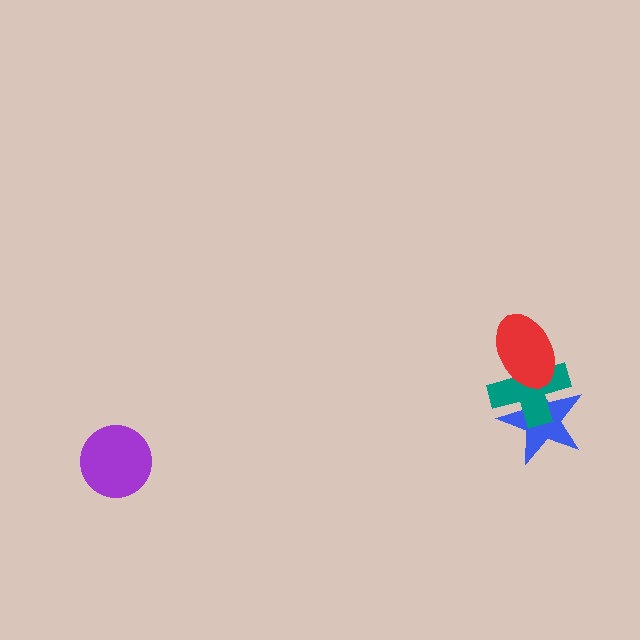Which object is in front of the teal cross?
The red ellipse is in front of the teal cross.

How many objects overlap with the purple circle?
0 objects overlap with the purple circle.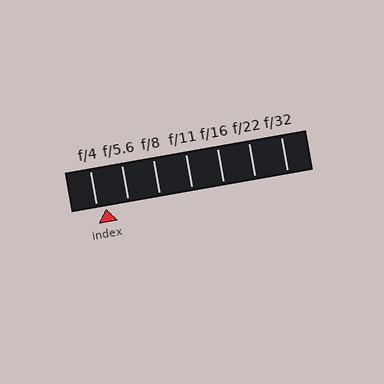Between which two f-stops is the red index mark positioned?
The index mark is between f/4 and f/5.6.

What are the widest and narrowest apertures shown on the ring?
The widest aperture shown is f/4 and the narrowest is f/32.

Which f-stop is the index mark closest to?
The index mark is closest to f/4.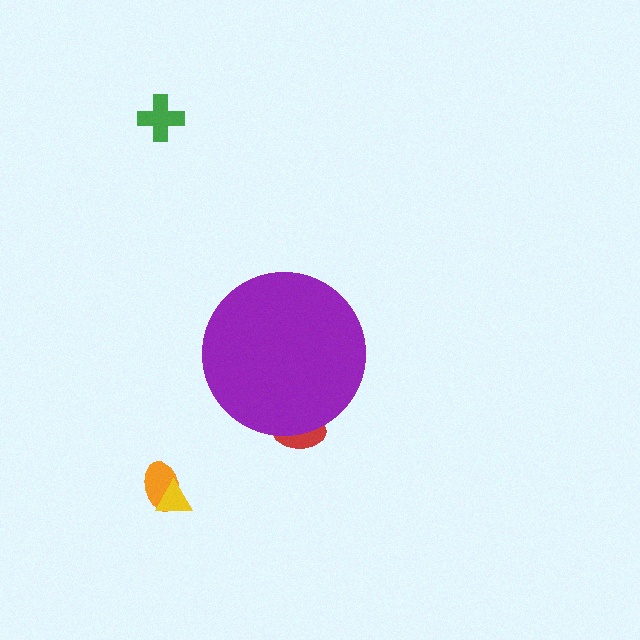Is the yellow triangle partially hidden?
No, the yellow triangle is fully visible.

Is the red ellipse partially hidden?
Yes, the red ellipse is partially hidden behind the purple circle.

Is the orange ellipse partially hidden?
No, the orange ellipse is fully visible.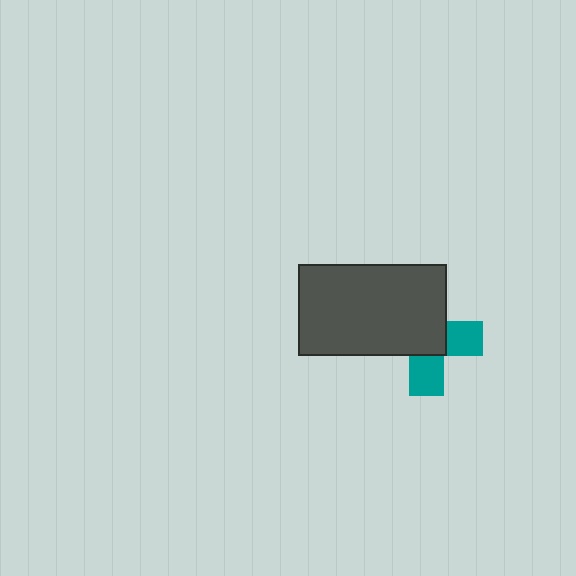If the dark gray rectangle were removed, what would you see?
You would see the complete teal cross.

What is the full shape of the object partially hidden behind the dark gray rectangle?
The partially hidden object is a teal cross.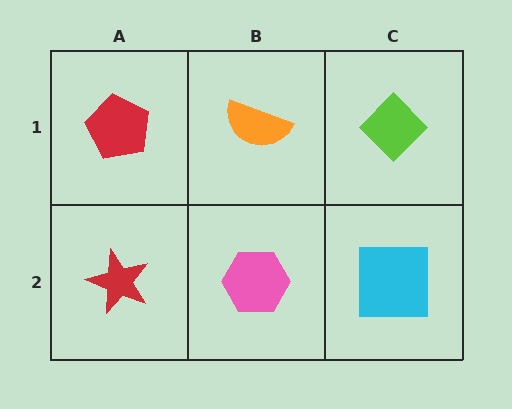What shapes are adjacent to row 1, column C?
A cyan square (row 2, column C), an orange semicircle (row 1, column B).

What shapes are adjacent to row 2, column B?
An orange semicircle (row 1, column B), a red star (row 2, column A), a cyan square (row 2, column C).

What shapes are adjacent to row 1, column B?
A pink hexagon (row 2, column B), a red pentagon (row 1, column A), a lime diamond (row 1, column C).